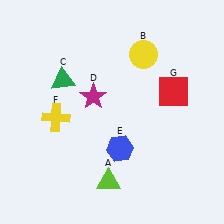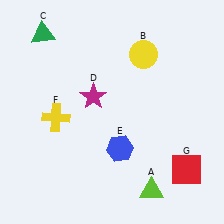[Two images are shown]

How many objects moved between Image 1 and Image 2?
3 objects moved between the two images.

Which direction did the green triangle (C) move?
The green triangle (C) moved up.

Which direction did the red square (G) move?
The red square (G) moved down.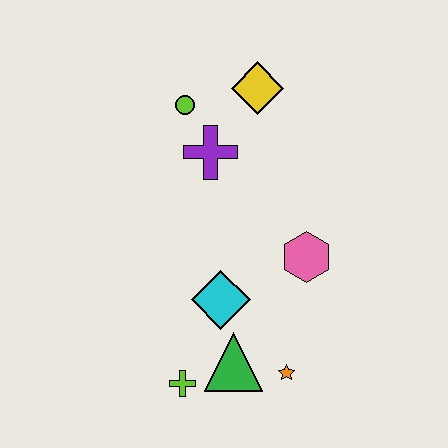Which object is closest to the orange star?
The green triangle is closest to the orange star.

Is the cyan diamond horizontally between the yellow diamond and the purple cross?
Yes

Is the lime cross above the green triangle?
No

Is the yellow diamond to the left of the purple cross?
No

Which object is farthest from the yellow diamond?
The lime cross is farthest from the yellow diamond.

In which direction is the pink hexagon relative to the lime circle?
The pink hexagon is below the lime circle.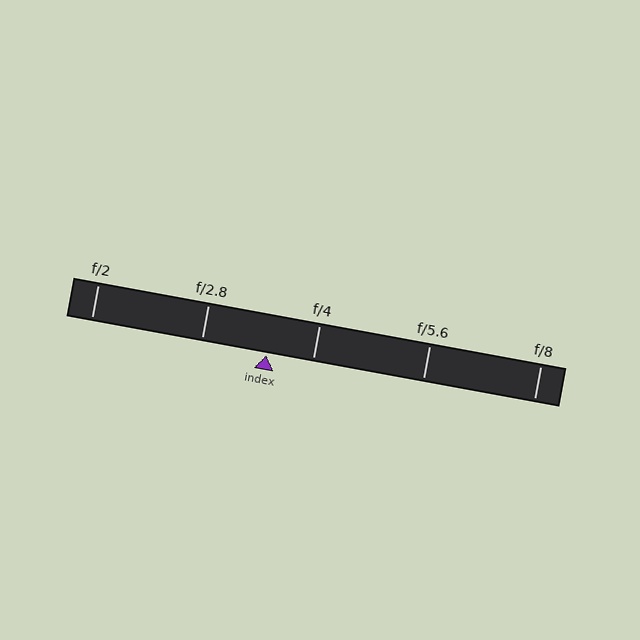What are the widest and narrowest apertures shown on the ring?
The widest aperture shown is f/2 and the narrowest is f/8.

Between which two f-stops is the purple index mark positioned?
The index mark is between f/2.8 and f/4.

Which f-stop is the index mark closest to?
The index mark is closest to f/4.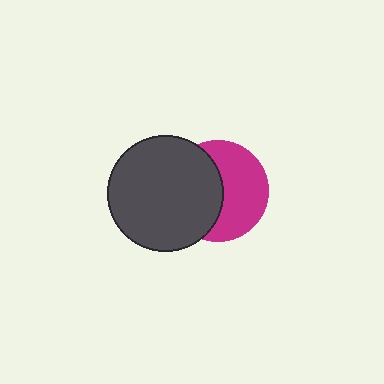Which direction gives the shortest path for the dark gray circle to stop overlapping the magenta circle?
Moving left gives the shortest separation.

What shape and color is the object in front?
The object in front is a dark gray circle.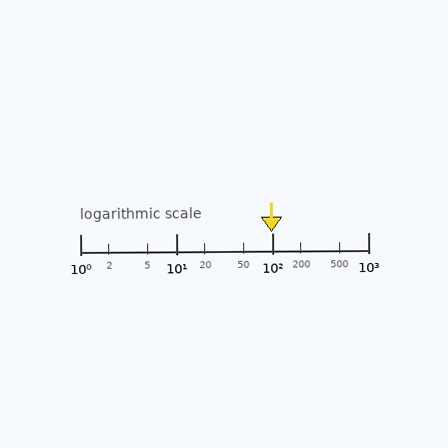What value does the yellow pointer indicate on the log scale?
The pointer indicates approximately 98.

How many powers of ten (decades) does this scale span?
The scale spans 3 decades, from 1 to 1000.